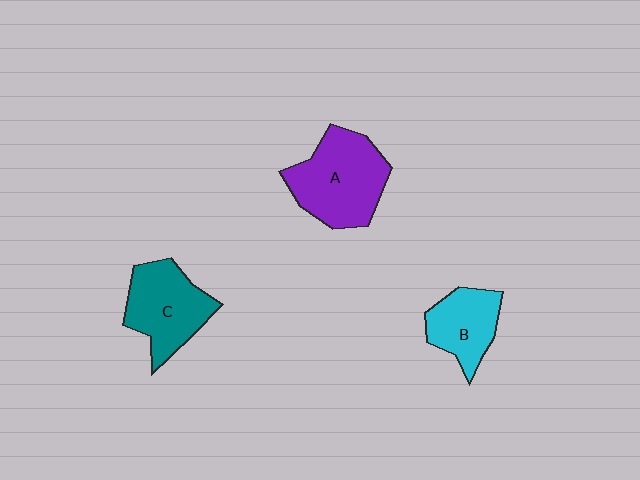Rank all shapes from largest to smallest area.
From largest to smallest: A (purple), C (teal), B (cyan).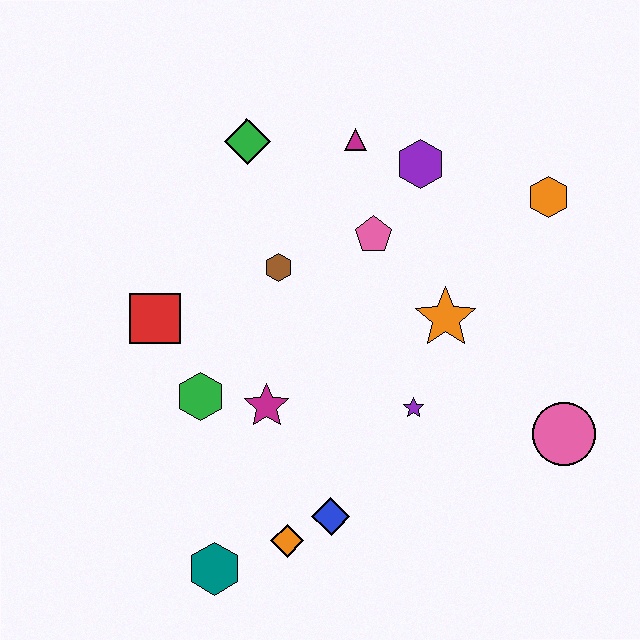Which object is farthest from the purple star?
The green diamond is farthest from the purple star.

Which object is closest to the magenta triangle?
The purple hexagon is closest to the magenta triangle.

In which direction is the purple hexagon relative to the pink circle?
The purple hexagon is above the pink circle.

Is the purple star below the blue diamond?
No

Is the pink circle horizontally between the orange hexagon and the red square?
No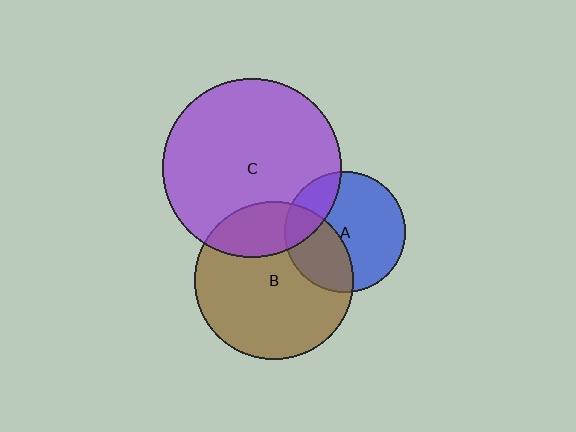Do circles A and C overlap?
Yes.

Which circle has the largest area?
Circle C (purple).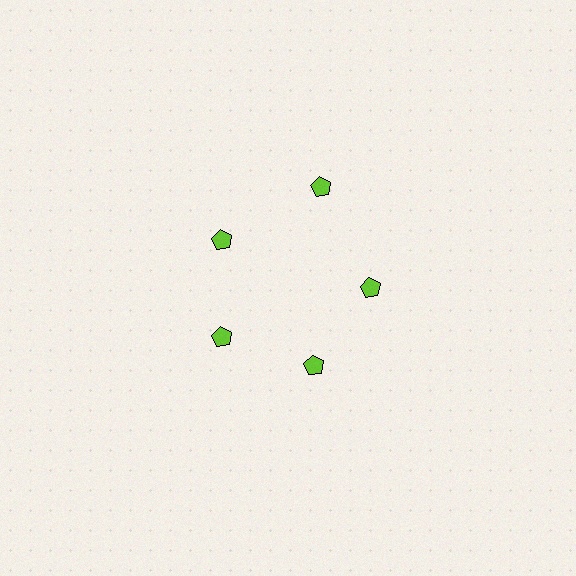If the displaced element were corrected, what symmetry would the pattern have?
It would have 5-fold rotational symmetry — the pattern would map onto itself every 72 degrees.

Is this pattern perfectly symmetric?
No. The 5 lime pentagons are arranged in a ring, but one element near the 1 o'clock position is pushed outward from the center, breaking the 5-fold rotational symmetry.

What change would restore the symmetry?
The symmetry would be restored by moving it inward, back onto the ring so that all 5 pentagons sit at equal angles and equal distance from the center.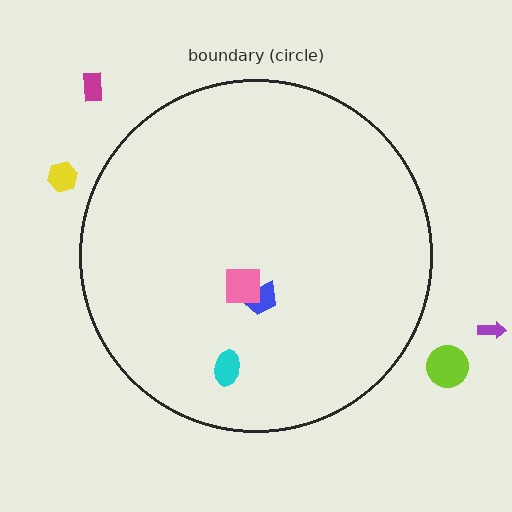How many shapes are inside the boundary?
3 inside, 4 outside.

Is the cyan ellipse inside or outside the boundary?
Inside.